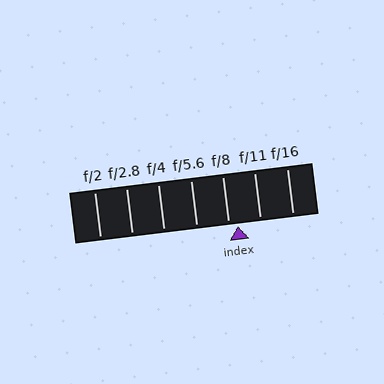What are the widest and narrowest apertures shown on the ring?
The widest aperture shown is f/2 and the narrowest is f/16.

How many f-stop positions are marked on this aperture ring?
There are 7 f-stop positions marked.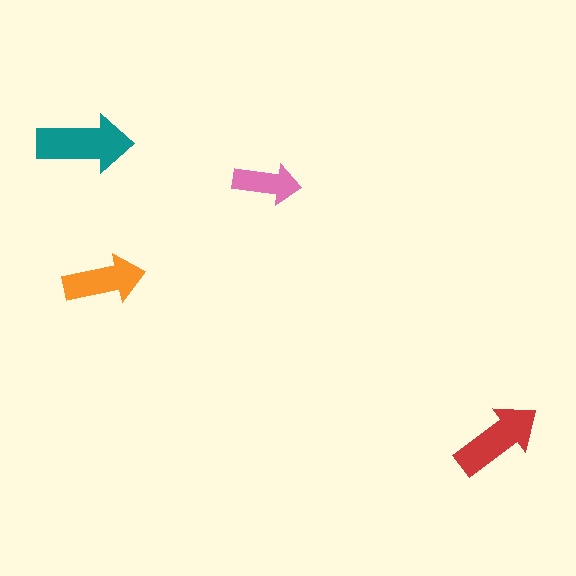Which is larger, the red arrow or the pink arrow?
The red one.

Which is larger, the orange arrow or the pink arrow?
The orange one.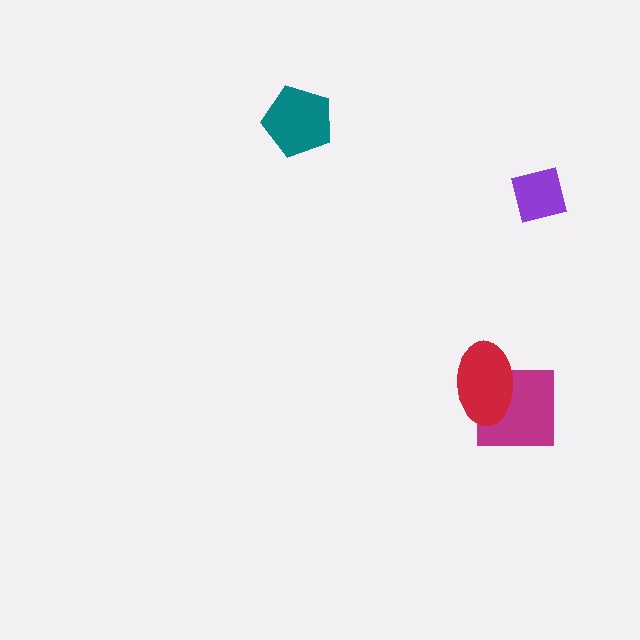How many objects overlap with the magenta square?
1 object overlaps with the magenta square.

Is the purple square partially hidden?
No, no other shape covers it.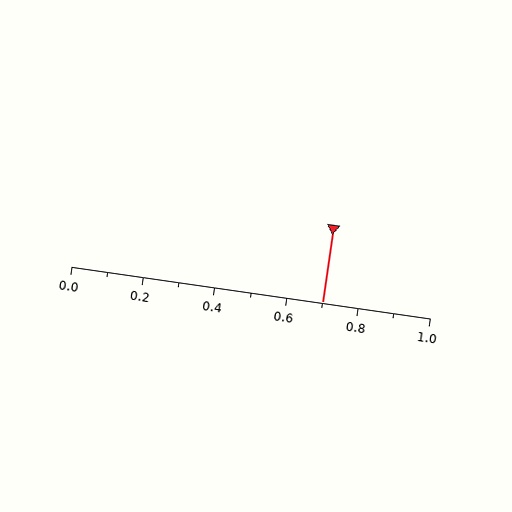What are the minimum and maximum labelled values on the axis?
The axis runs from 0.0 to 1.0.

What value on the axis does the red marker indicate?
The marker indicates approximately 0.7.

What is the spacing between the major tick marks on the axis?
The major ticks are spaced 0.2 apart.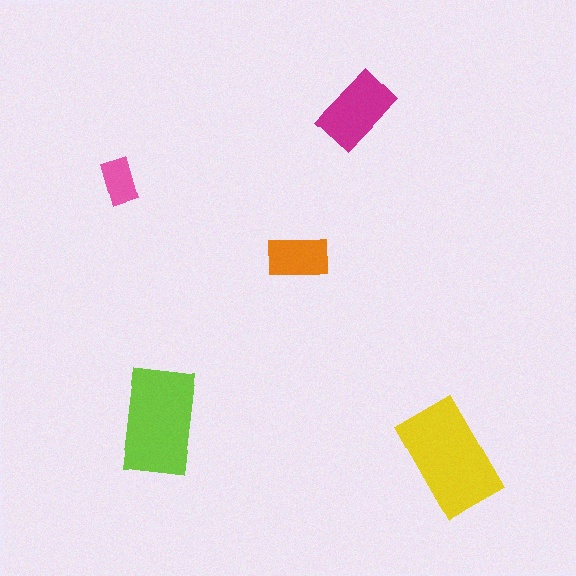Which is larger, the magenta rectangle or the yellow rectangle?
The yellow one.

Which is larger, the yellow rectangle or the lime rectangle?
The yellow one.